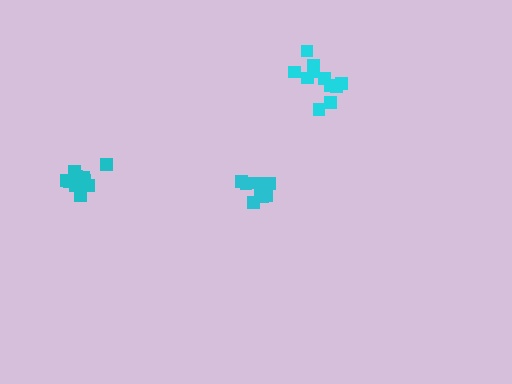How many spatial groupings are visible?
There are 3 spatial groupings.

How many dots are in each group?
Group 1: 8 dots, Group 2: 10 dots, Group 3: 11 dots (29 total).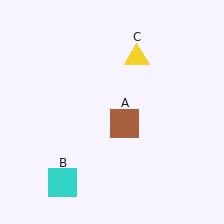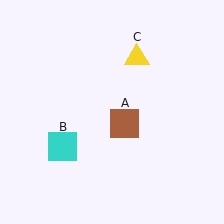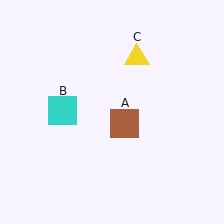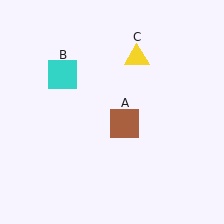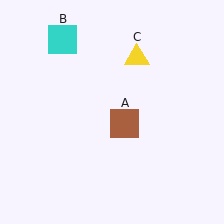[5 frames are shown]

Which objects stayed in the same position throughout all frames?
Brown square (object A) and yellow triangle (object C) remained stationary.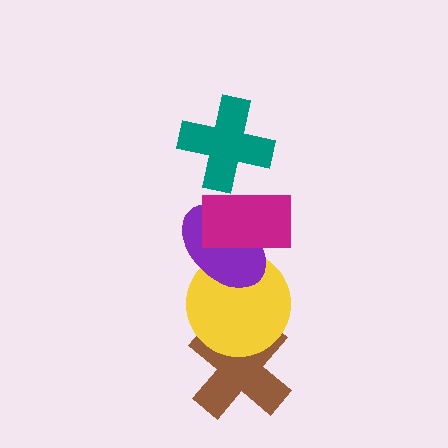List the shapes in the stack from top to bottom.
From top to bottom: the teal cross, the magenta rectangle, the purple ellipse, the yellow circle, the brown cross.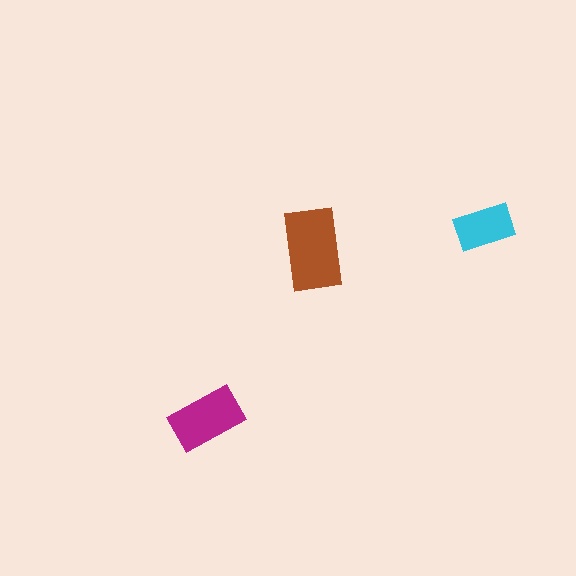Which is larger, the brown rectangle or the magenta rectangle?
The brown one.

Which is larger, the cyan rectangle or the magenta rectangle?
The magenta one.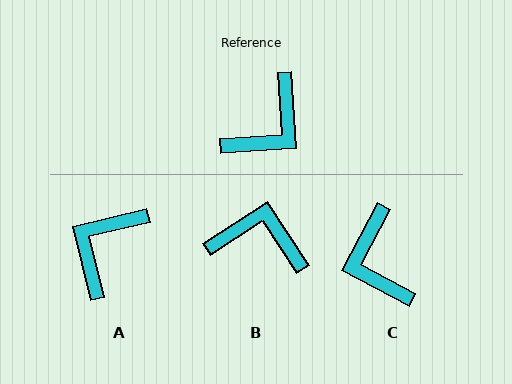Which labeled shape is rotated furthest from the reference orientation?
A, about 170 degrees away.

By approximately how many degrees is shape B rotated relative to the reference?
Approximately 119 degrees counter-clockwise.